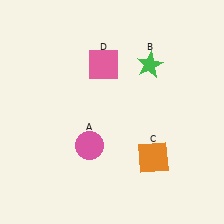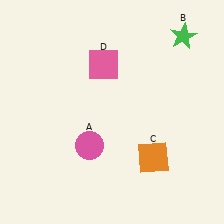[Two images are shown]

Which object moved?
The green star (B) moved right.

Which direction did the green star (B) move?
The green star (B) moved right.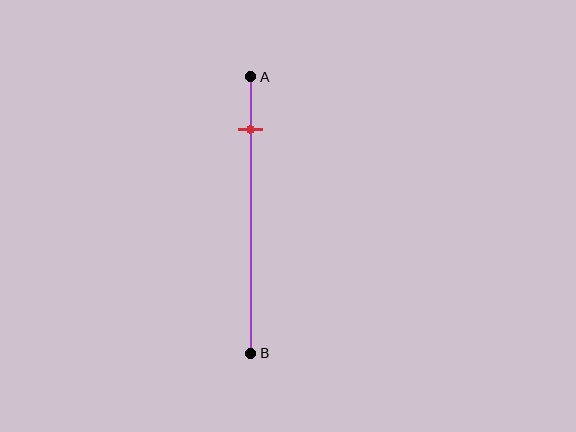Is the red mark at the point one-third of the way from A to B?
No, the mark is at about 20% from A, not at the 33% one-third point.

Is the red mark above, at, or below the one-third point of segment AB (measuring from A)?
The red mark is above the one-third point of segment AB.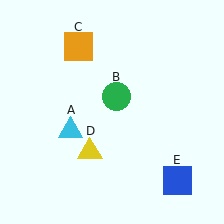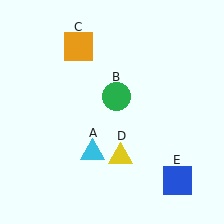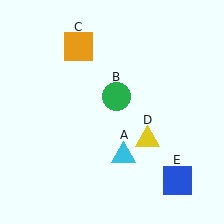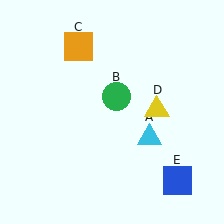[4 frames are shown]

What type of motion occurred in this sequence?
The cyan triangle (object A), yellow triangle (object D) rotated counterclockwise around the center of the scene.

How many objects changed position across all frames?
2 objects changed position: cyan triangle (object A), yellow triangle (object D).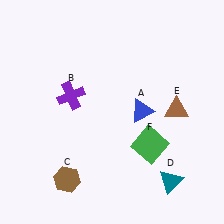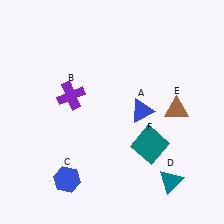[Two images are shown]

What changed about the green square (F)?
In Image 1, F is green. In Image 2, it changed to teal.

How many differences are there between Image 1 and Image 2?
There are 2 differences between the two images.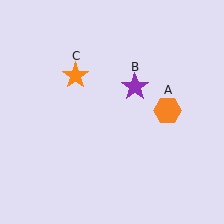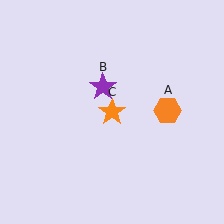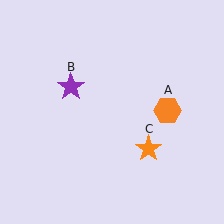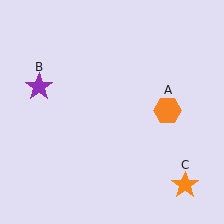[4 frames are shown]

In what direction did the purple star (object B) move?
The purple star (object B) moved left.